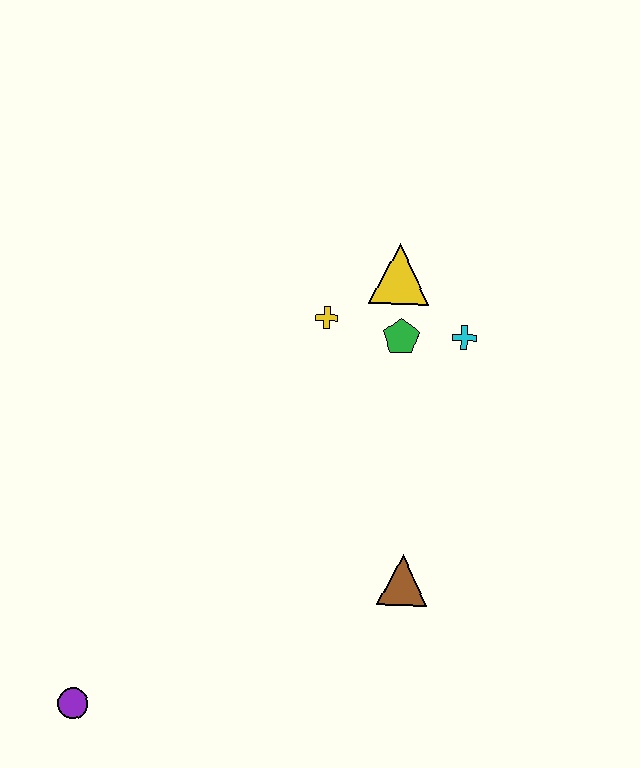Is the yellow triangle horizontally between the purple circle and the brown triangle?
Yes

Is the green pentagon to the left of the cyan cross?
Yes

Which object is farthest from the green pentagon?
The purple circle is farthest from the green pentagon.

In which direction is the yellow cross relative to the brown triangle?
The yellow cross is above the brown triangle.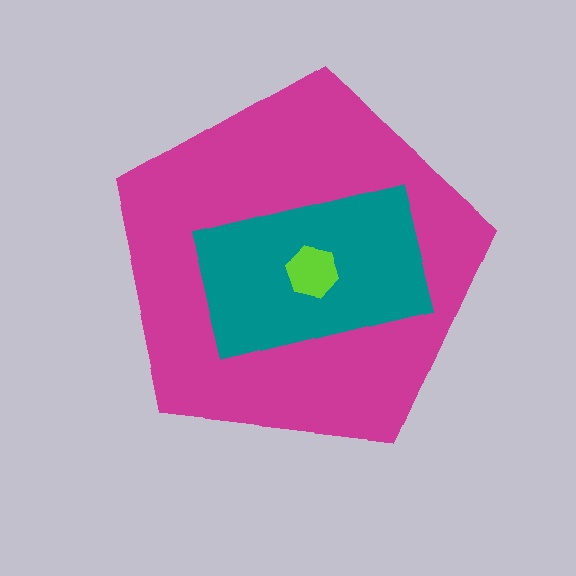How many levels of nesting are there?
3.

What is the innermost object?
The lime hexagon.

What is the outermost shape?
The magenta pentagon.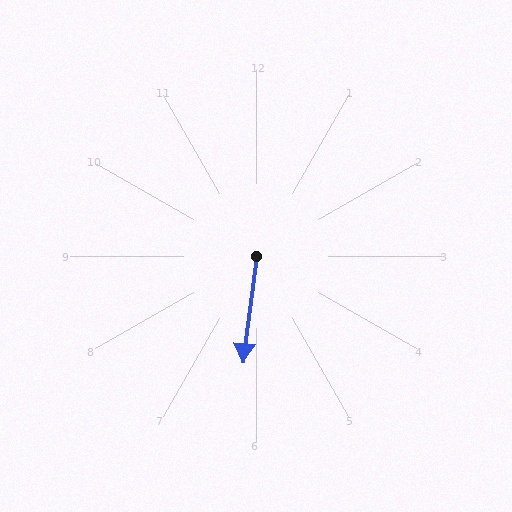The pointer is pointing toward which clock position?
Roughly 6 o'clock.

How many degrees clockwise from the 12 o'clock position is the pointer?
Approximately 187 degrees.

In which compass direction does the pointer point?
South.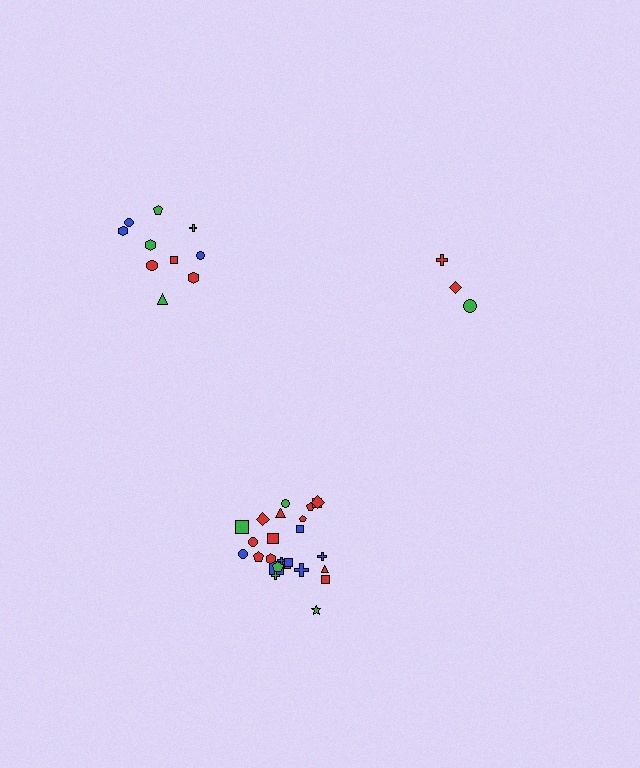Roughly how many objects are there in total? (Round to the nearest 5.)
Roughly 40 objects in total.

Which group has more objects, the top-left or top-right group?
The top-left group.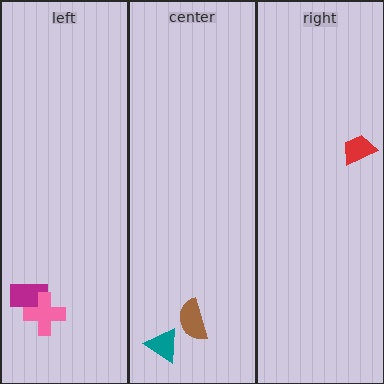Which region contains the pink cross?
The left region.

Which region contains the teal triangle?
The center region.